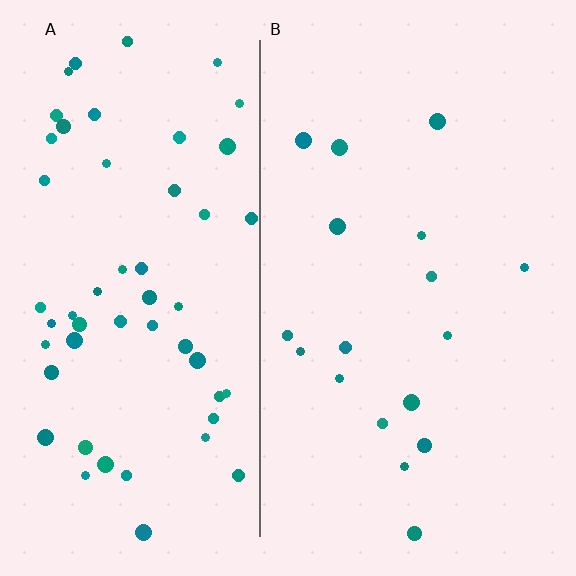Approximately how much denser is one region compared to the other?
Approximately 3.2× — region A over region B.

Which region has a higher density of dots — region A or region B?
A (the left).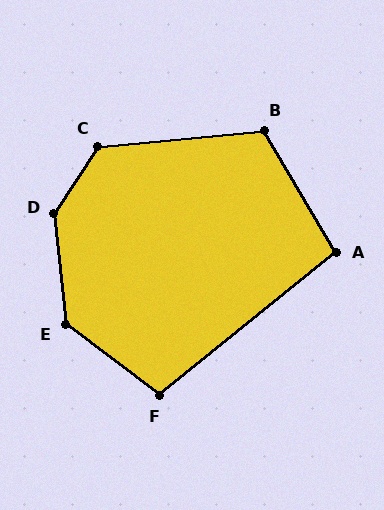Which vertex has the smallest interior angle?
A, at approximately 99 degrees.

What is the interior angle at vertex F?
Approximately 104 degrees (obtuse).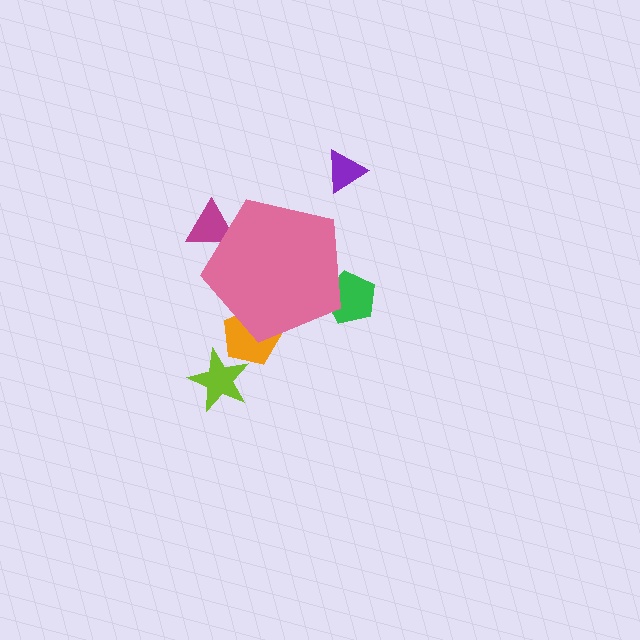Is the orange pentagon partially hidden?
Yes, the orange pentagon is partially hidden behind the pink pentagon.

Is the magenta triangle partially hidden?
Yes, the magenta triangle is partially hidden behind the pink pentagon.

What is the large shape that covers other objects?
A pink pentagon.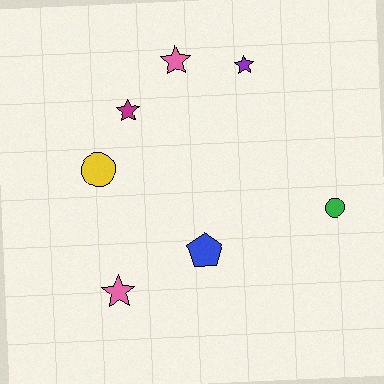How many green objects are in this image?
There is 1 green object.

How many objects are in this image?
There are 7 objects.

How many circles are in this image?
There are 2 circles.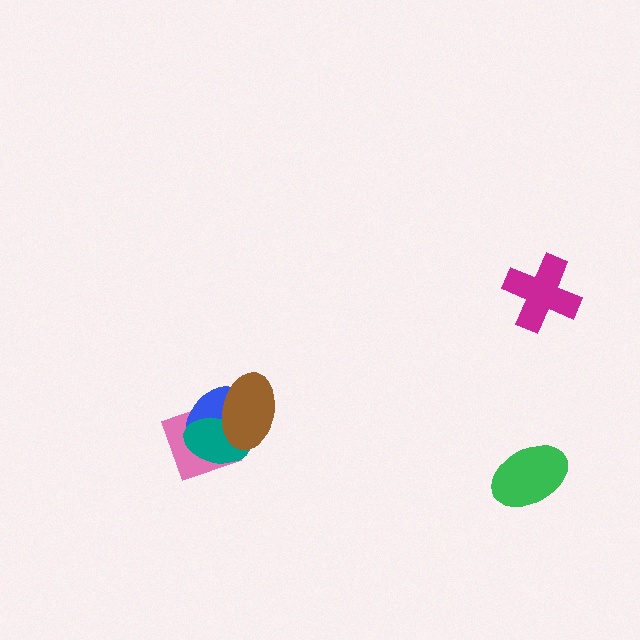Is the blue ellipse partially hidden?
Yes, it is partially covered by another shape.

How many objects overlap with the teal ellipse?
3 objects overlap with the teal ellipse.